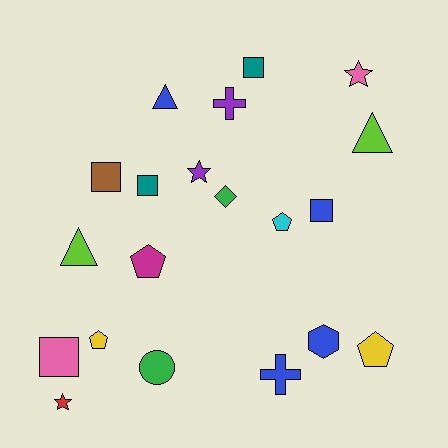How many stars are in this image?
There are 3 stars.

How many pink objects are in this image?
There are 2 pink objects.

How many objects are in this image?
There are 20 objects.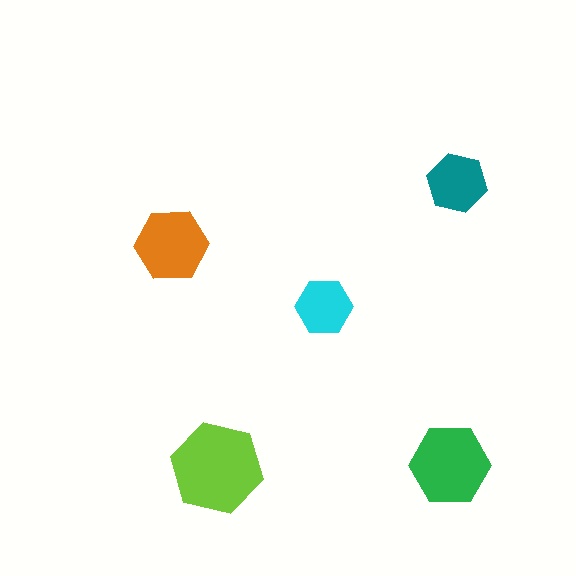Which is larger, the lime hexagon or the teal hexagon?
The lime one.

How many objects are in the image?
There are 5 objects in the image.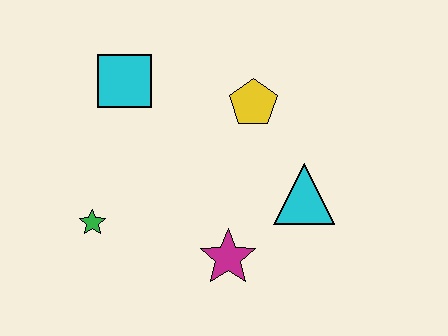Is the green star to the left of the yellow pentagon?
Yes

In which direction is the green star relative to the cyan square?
The green star is below the cyan square.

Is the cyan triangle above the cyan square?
No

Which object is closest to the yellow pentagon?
The cyan triangle is closest to the yellow pentagon.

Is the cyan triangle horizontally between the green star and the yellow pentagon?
No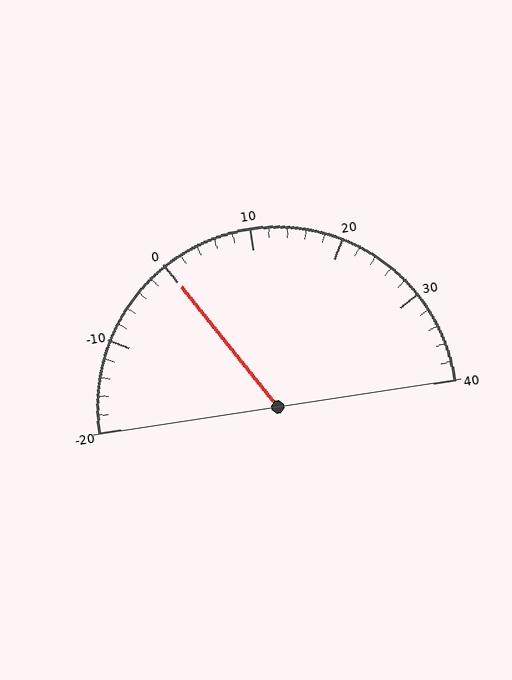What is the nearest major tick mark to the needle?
The nearest major tick mark is 0.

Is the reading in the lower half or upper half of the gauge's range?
The reading is in the lower half of the range (-20 to 40).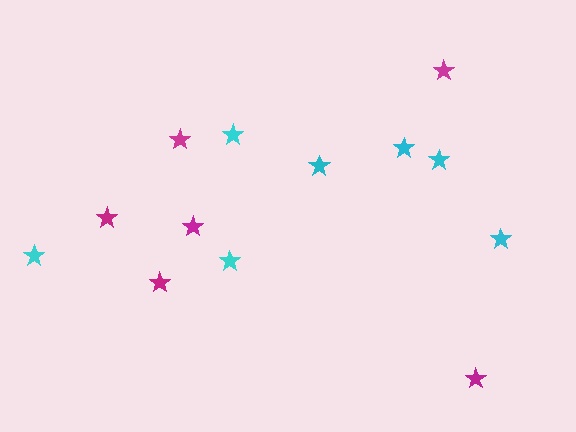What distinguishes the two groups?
There are 2 groups: one group of cyan stars (7) and one group of magenta stars (6).